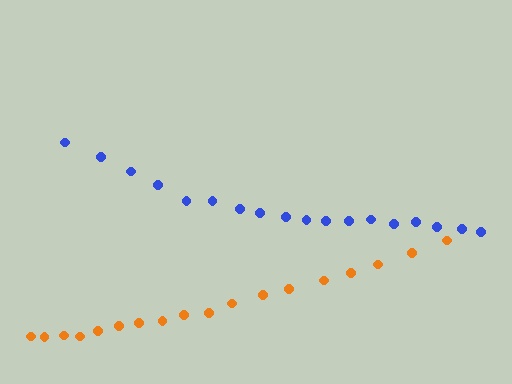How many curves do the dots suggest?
There are 2 distinct paths.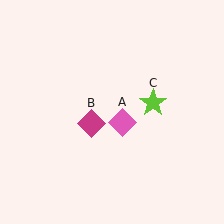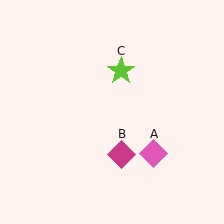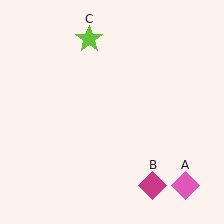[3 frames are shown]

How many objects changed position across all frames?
3 objects changed position: pink diamond (object A), magenta diamond (object B), lime star (object C).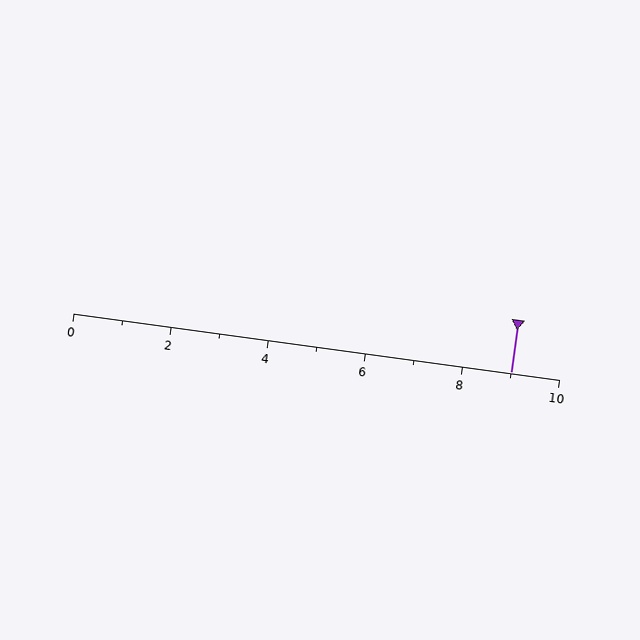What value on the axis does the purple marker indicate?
The marker indicates approximately 9.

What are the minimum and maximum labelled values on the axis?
The axis runs from 0 to 10.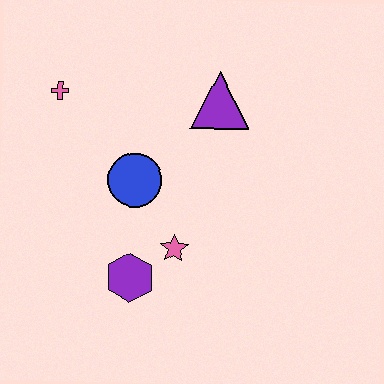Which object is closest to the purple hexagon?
The pink star is closest to the purple hexagon.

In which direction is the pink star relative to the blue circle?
The pink star is below the blue circle.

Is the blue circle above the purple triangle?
No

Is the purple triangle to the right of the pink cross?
Yes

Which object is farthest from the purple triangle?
The purple hexagon is farthest from the purple triangle.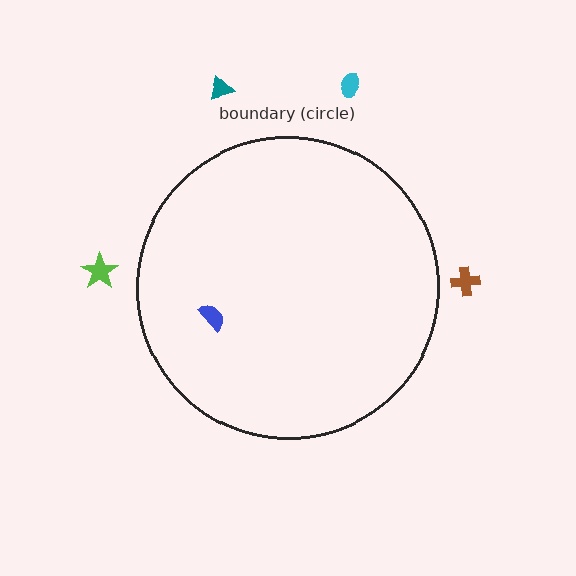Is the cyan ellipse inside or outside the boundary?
Outside.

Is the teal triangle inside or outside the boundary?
Outside.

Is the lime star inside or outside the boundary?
Outside.